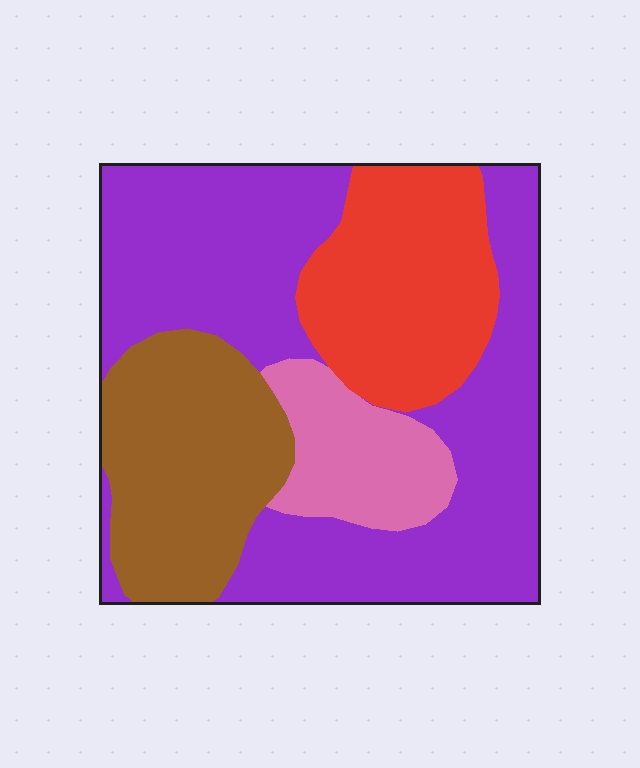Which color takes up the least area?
Pink, at roughly 10%.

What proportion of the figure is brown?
Brown covers roughly 20% of the figure.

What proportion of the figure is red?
Red covers about 20% of the figure.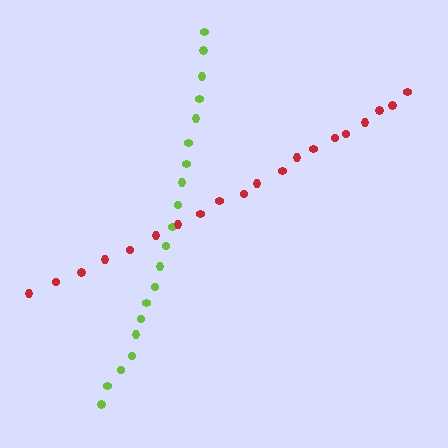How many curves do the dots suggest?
There are 2 distinct paths.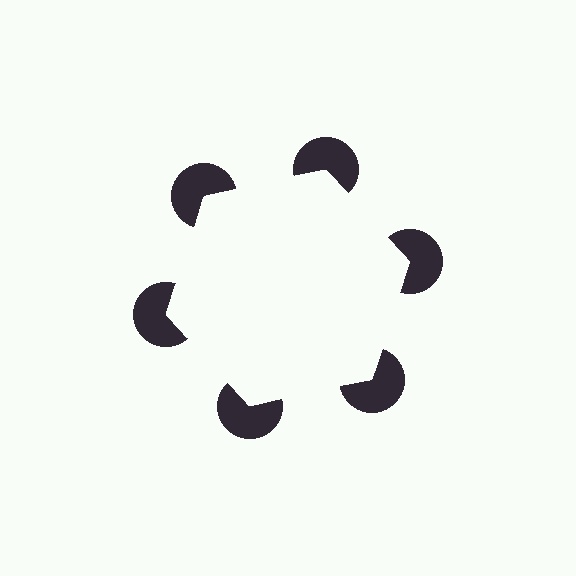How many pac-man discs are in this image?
There are 6 — one at each vertex of the illusory hexagon.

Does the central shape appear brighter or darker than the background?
It typically appears slightly brighter than the background, even though no actual brightness change is drawn.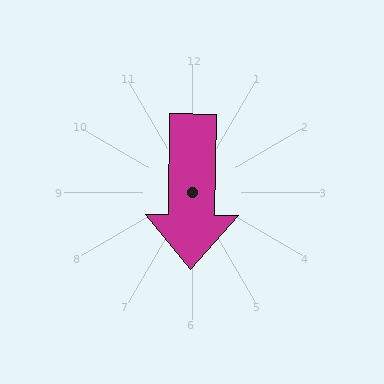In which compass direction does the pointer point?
South.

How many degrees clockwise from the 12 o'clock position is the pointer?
Approximately 181 degrees.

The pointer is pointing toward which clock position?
Roughly 6 o'clock.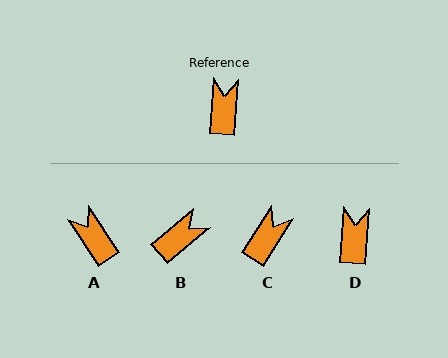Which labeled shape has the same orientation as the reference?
D.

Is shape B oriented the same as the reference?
No, it is off by about 46 degrees.